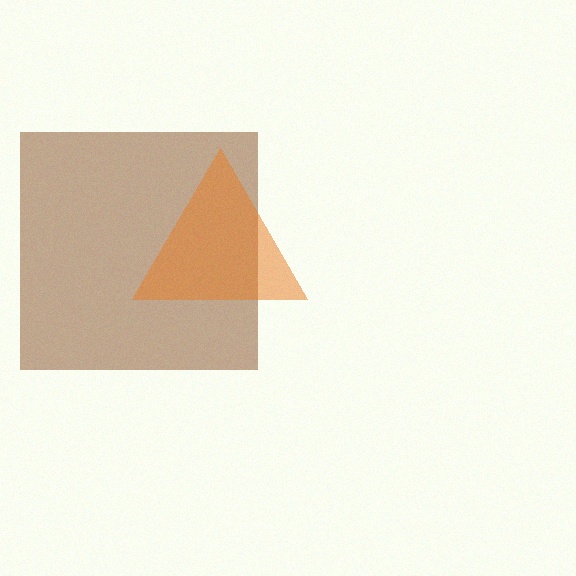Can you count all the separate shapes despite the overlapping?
Yes, there are 2 separate shapes.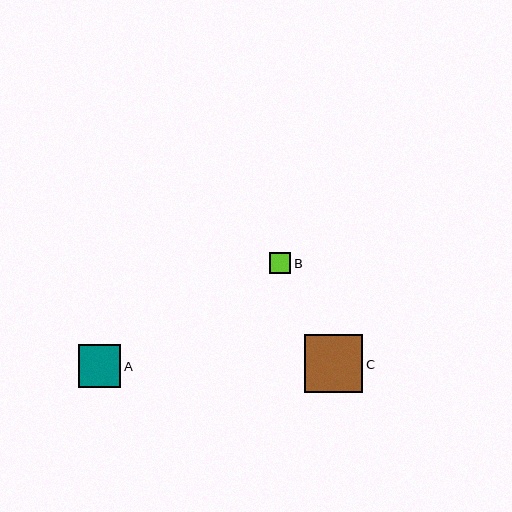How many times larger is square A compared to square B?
Square A is approximately 2.0 times the size of square B.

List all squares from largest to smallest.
From largest to smallest: C, A, B.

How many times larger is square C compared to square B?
Square C is approximately 2.7 times the size of square B.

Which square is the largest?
Square C is the largest with a size of approximately 58 pixels.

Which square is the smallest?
Square B is the smallest with a size of approximately 21 pixels.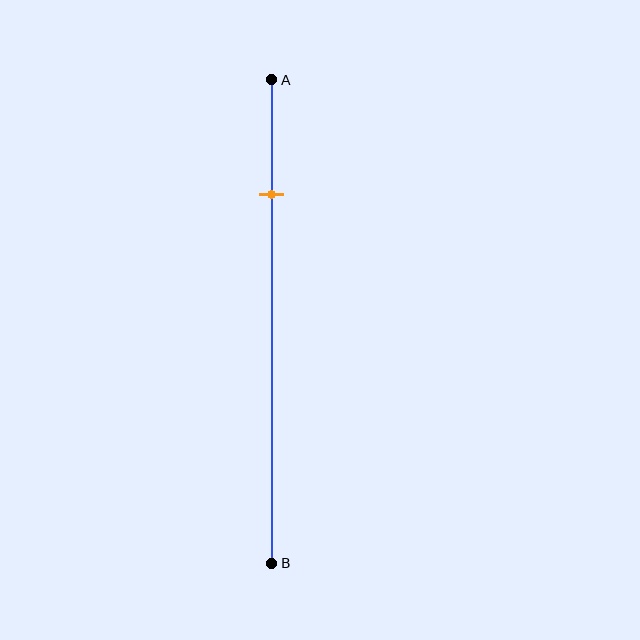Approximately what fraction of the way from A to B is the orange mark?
The orange mark is approximately 25% of the way from A to B.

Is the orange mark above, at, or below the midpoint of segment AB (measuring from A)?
The orange mark is above the midpoint of segment AB.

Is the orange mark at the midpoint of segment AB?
No, the mark is at about 25% from A, not at the 50% midpoint.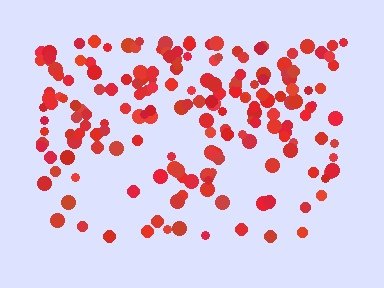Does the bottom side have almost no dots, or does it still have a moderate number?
Still a moderate number, just noticeably fewer than the top.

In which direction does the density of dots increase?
From bottom to top, with the top side densest.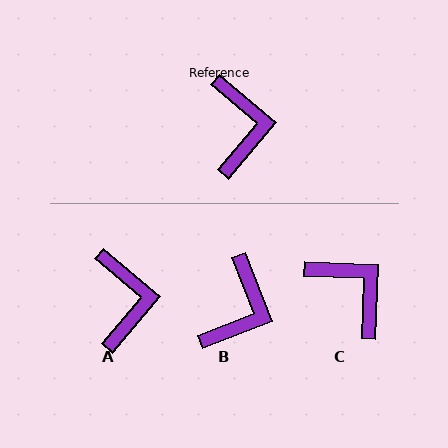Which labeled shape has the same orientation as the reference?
A.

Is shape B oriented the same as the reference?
No, it is off by about 28 degrees.